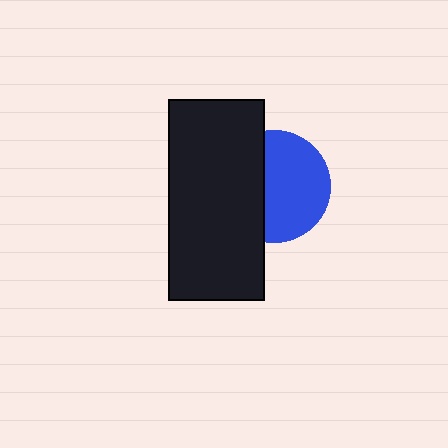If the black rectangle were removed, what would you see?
You would see the complete blue circle.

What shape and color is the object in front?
The object in front is a black rectangle.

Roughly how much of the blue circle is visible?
About half of it is visible (roughly 60%).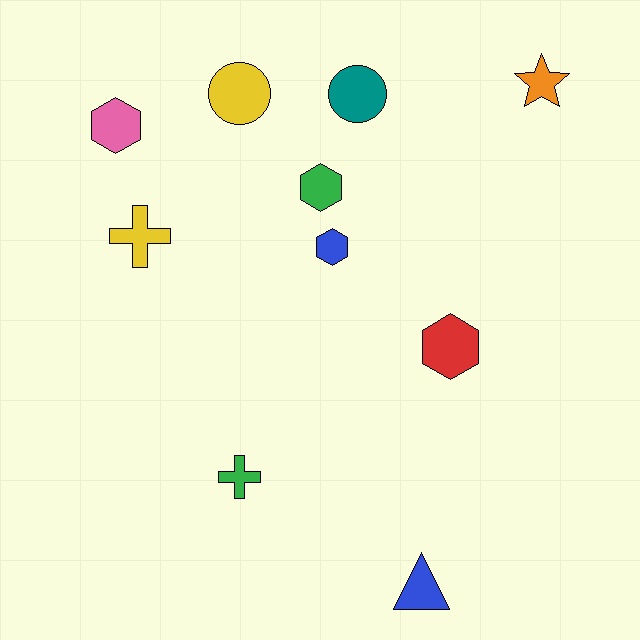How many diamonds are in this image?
There are no diamonds.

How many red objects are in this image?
There is 1 red object.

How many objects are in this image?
There are 10 objects.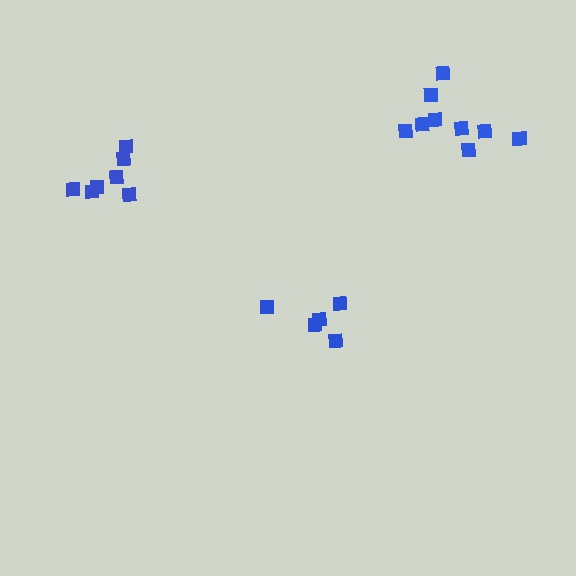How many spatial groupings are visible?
There are 3 spatial groupings.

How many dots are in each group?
Group 1: 7 dots, Group 2: 5 dots, Group 3: 9 dots (21 total).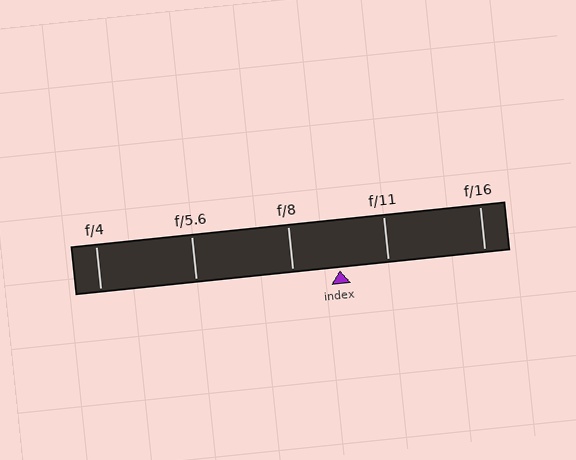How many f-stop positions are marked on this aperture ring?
There are 5 f-stop positions marked.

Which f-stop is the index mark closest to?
The index mark is closest to f/8.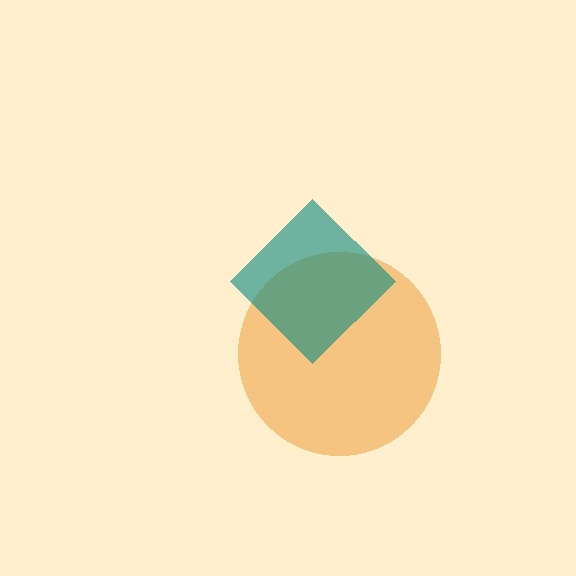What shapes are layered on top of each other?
The layered shapes are: an orange circle, a teal diamond.